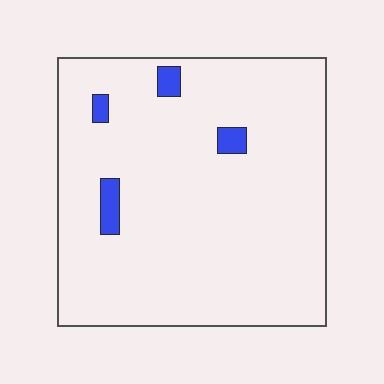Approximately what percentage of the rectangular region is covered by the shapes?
Approximately 5%.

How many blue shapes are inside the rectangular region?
4.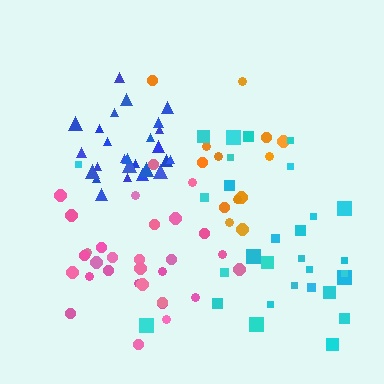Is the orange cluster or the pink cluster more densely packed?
Pink.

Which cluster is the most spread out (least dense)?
Orange.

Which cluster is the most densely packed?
Blue.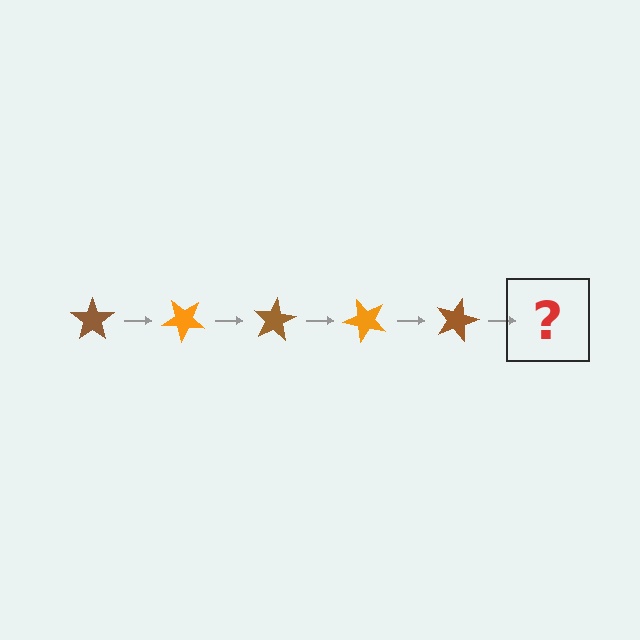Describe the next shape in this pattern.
It should be an orange star, rotated 200 degrees from the start.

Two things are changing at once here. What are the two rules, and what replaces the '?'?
The two rules are that it rotates 40 degrees each step and the color cycles through brown and orange. The '?' should be an orange star, rotated 200 degrees from the start.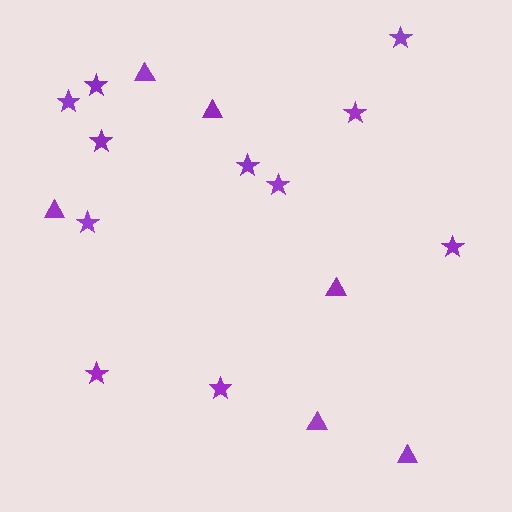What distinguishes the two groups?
There are 2 groups: one group of stars (11) and one group of triangles (6).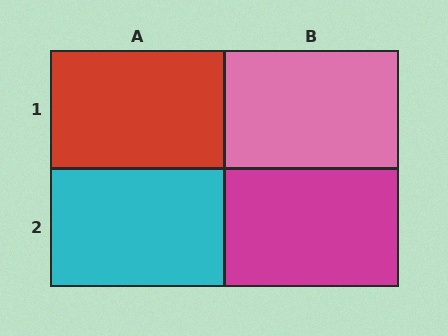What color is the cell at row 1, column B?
Pink.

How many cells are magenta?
1 cell is magenta.